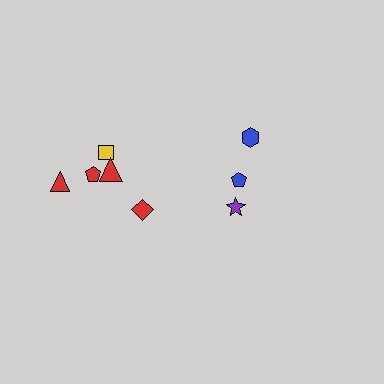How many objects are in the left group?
There are 5 objects.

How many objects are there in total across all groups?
There are 8 objects.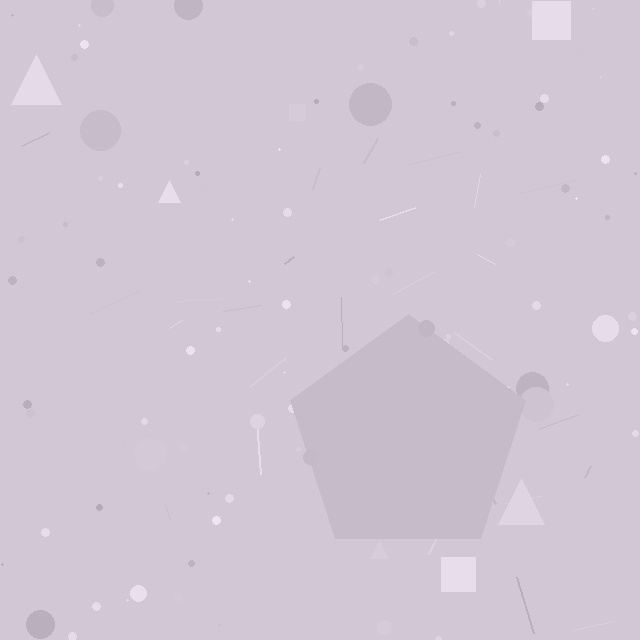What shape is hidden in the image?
A pentagon is hidden in the image.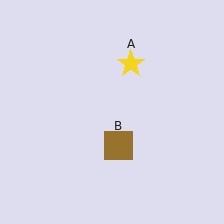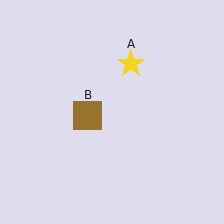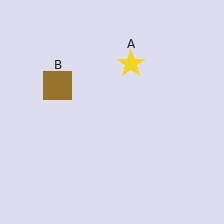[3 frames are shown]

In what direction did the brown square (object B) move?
The brown square (object B) moved up and to the left.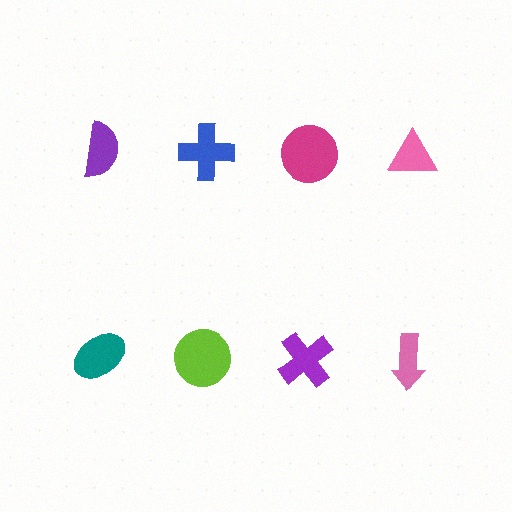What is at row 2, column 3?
A purple cross.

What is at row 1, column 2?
A blue cross.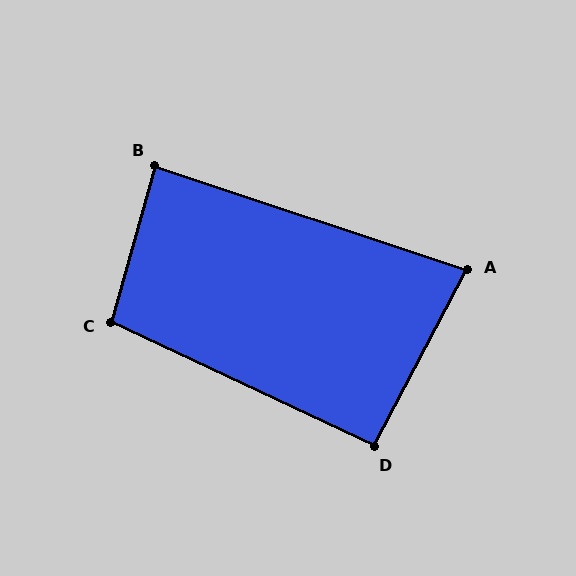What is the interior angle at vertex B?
Approximately 87 degrees (approximately right).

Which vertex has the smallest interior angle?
A, at approximately 80 degrees.